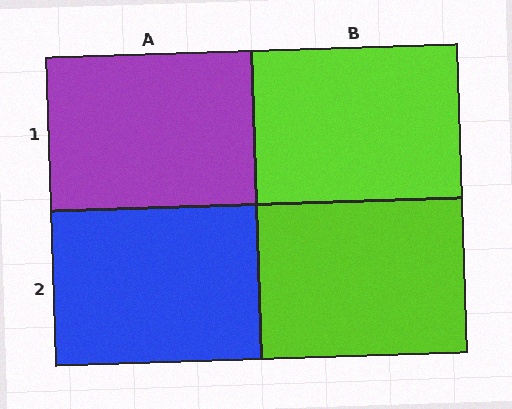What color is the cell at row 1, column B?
Lime.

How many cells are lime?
2 cells are lime.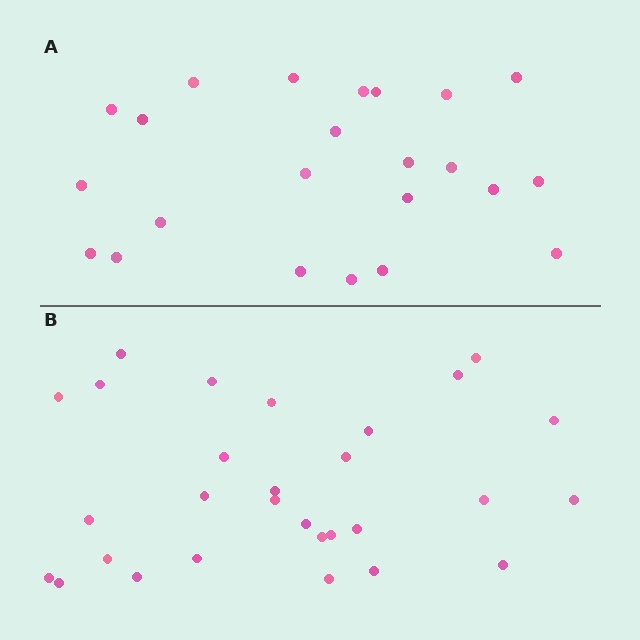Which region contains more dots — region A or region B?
Region B (the bottom region) has more dots.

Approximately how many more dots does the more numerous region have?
Region B has about 6 more dots than region A.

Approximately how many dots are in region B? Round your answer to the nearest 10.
About 30 dots. (The exact count is 29, which rounds to 30.)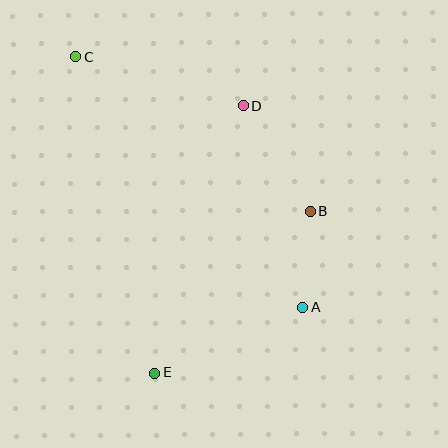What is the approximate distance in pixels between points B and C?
The distance between B and C is approximately 281 pixels.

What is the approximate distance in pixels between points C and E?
The distance between C and E is approximately 326 pixels.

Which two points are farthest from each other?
Points A and C are farthest from each other.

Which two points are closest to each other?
Points A and B are closest to each other.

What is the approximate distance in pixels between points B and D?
The distance between B and D is approximately 125 pixels.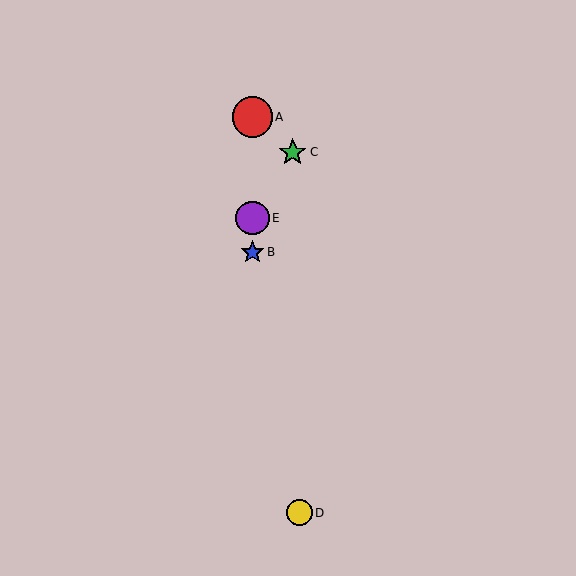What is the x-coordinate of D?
Object D is at x≈299.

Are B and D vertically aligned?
No, B is at x≈252 and D is at x≈299.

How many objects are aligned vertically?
3 objects (A, B, E) are aligned vertically.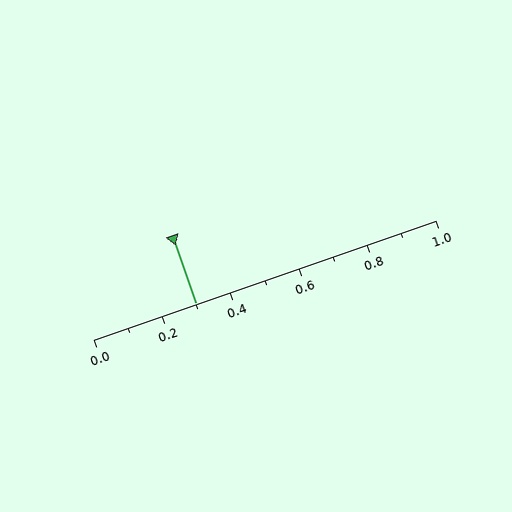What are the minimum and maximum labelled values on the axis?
The axis runs from 0.0 to 1.0.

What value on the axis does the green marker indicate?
The marker indicates approximately 0.3.